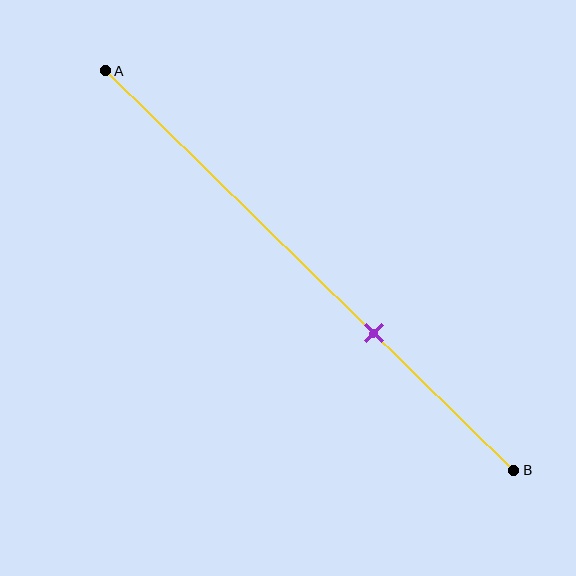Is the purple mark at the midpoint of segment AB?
No, the mark is at about 65% from A, not at the 50% midpoint.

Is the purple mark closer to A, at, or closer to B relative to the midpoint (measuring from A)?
The purple mark is closer to point B than the midpoint of segment AB.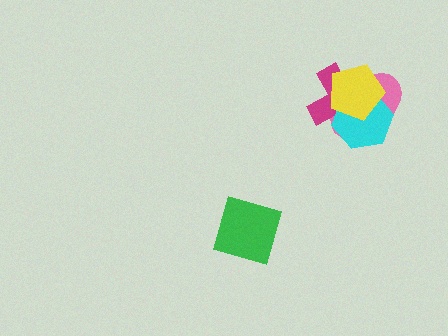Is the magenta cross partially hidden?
Yes, it is partially covered by another shape.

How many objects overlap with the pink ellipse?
3 objects overlap with the pink ellipse.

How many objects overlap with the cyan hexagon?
3 objects overlap with the cyan hexagon.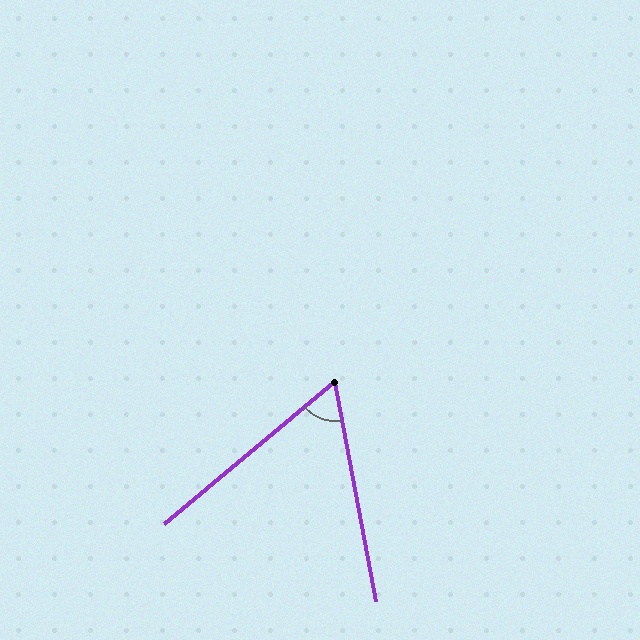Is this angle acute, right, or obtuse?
It is acute.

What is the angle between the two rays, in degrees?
Approximately 61 degrees.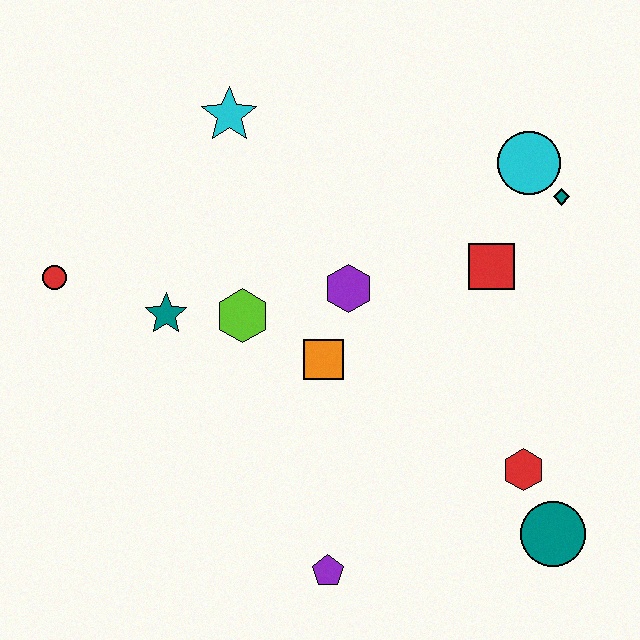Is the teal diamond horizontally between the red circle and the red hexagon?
No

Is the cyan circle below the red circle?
No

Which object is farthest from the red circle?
The teal circle is farthest from the red circle.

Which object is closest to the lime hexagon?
The teal star is closest to the lime hexagon.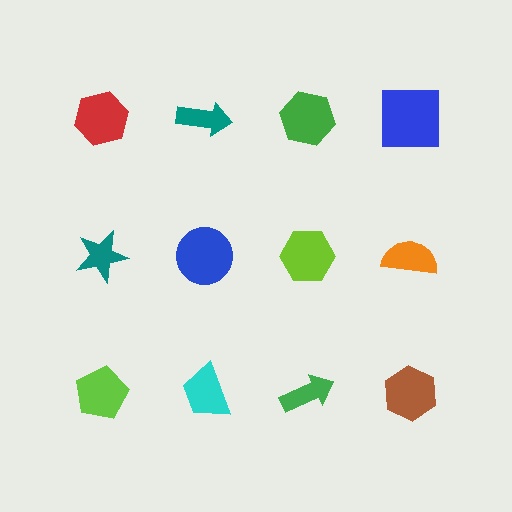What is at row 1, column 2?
A teal arrow.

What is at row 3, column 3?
A green arrow.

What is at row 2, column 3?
A lime hexagon.